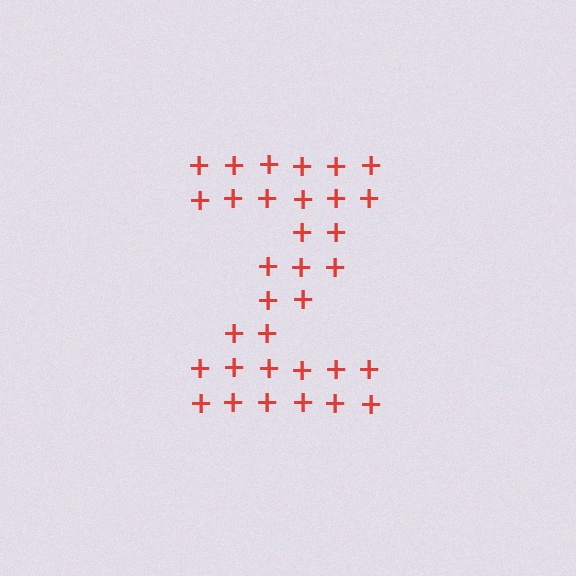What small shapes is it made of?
It is made of small plus signs.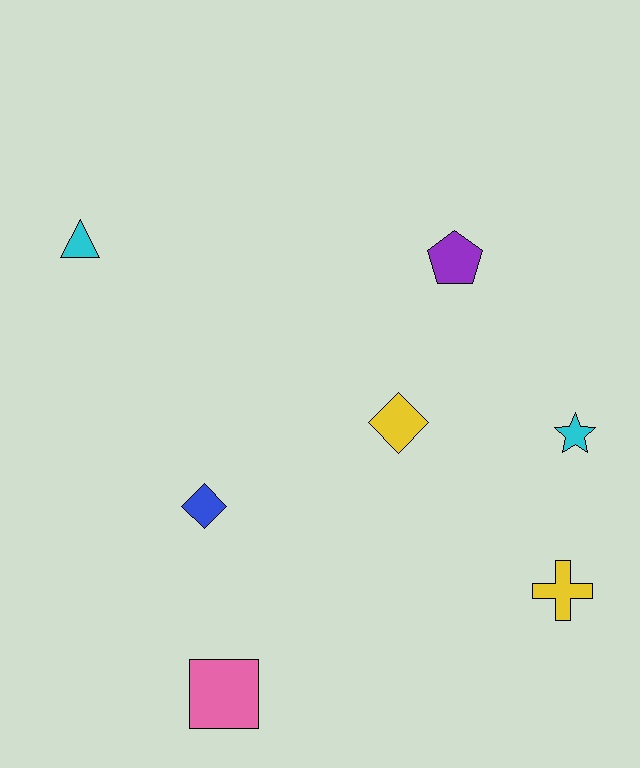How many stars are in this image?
There is 1 star.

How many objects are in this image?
There are 7 objects.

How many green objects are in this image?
There are no green objects.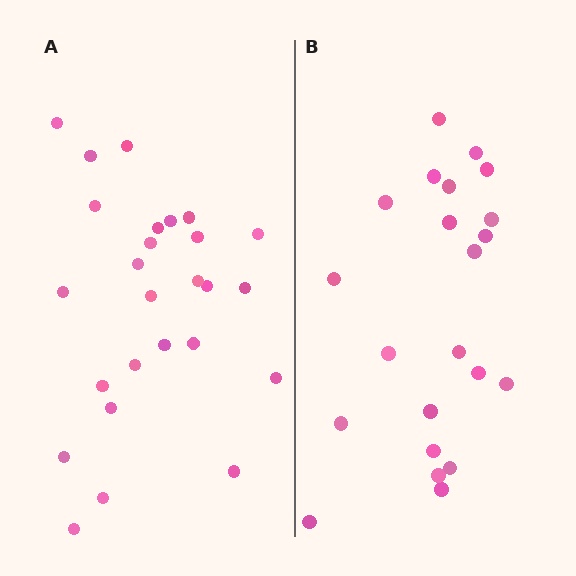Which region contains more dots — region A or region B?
Region A (the left region) has more dots.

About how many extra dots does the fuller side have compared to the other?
Region A has about 4 more dots than region B.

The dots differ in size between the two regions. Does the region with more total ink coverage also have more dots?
No. Region B has more total ink coverage because its dots are larger, but region A actually contains more individual dots. Total area can be misleading — the number of items is what matters here.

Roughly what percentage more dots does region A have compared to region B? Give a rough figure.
About 20% more.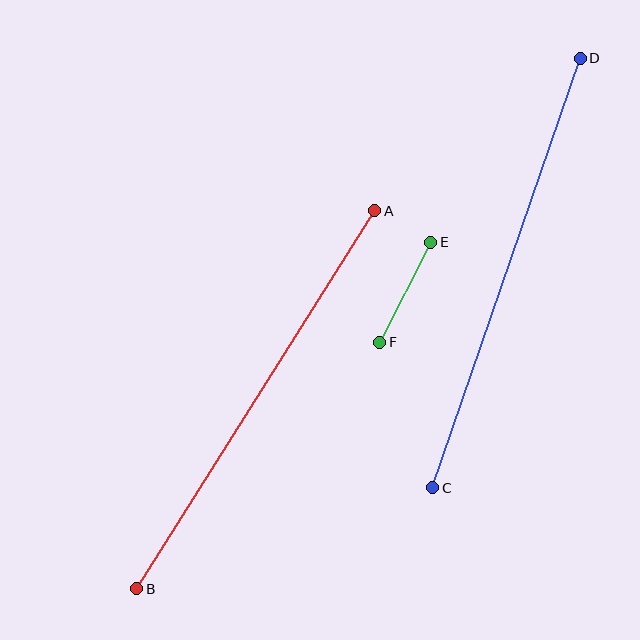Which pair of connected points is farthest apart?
Points C and D are farthest apart.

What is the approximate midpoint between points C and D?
The midpoint is at approximately (506, 273) pixels.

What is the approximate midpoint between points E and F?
The midpoint is at approximately (405, 292) pixels.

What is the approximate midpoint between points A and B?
The midpoint is at approximately (256, 400) pixels.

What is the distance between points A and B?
The distance is approximately 446 pixels.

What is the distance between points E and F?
The distance is approximately 112 pixels.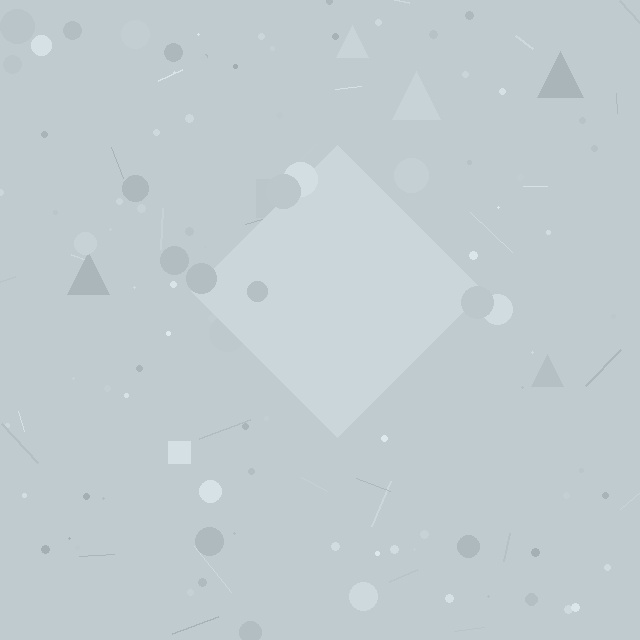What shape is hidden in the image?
A diamond is hidden in the image.